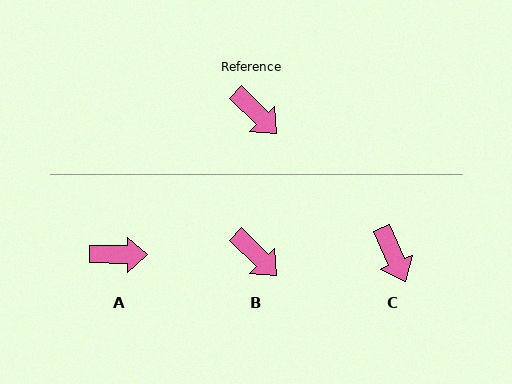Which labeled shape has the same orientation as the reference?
B.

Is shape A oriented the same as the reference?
No, it is off by about 44 degrees.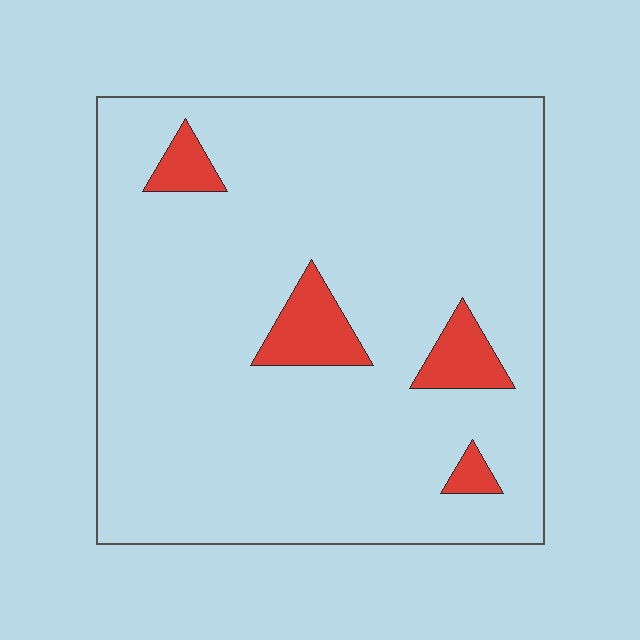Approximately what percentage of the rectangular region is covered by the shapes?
Approximately 10%.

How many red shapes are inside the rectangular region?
4.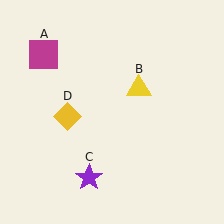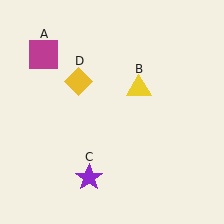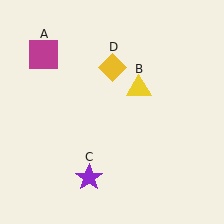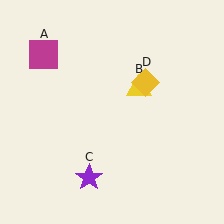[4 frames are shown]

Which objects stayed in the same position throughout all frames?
Magenta square (object A) and yellow triangle (object B) and purple star (object C) remained stationary.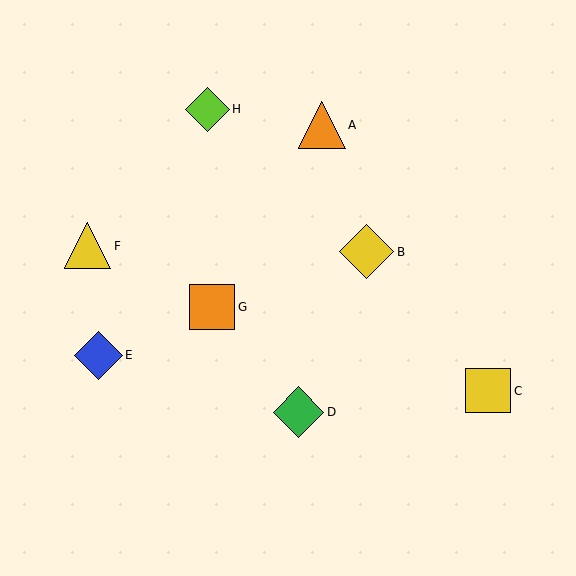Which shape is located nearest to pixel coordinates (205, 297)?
The orange square (labeled G) at (212, 307) is nearest to that location.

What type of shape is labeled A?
Shape A is an orange triangle.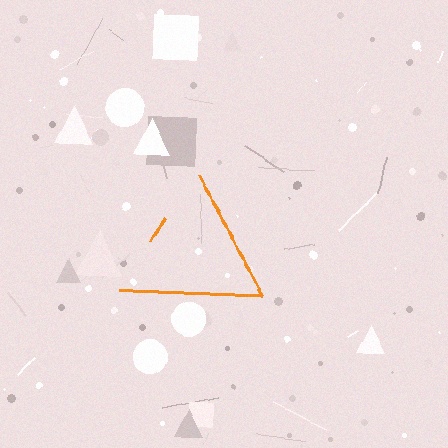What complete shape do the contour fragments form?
The contour fragments form a triangle.